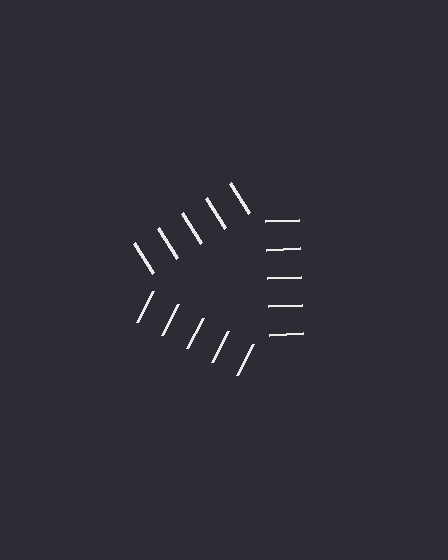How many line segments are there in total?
15 — 5 along each of the 3 edges.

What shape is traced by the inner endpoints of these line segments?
An illusory triangle — the line segments terminate on its edges but no continuous stroke is drawn.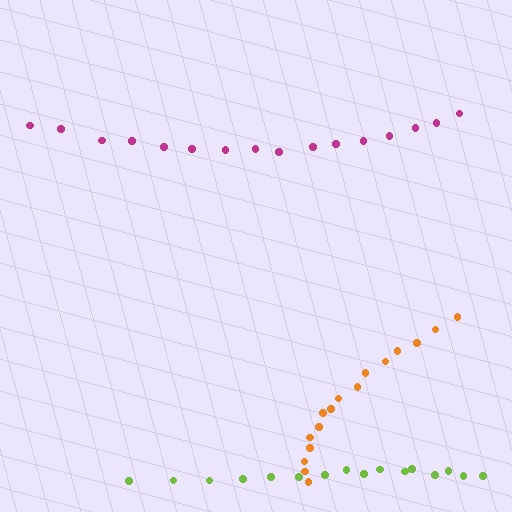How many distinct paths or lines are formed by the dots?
There are 3 distinct paths.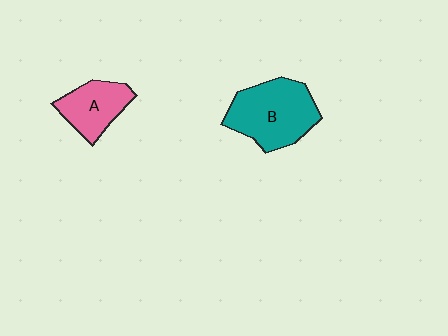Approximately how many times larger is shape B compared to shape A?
Approximately 1.6 times.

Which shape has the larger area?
Shape B (teal).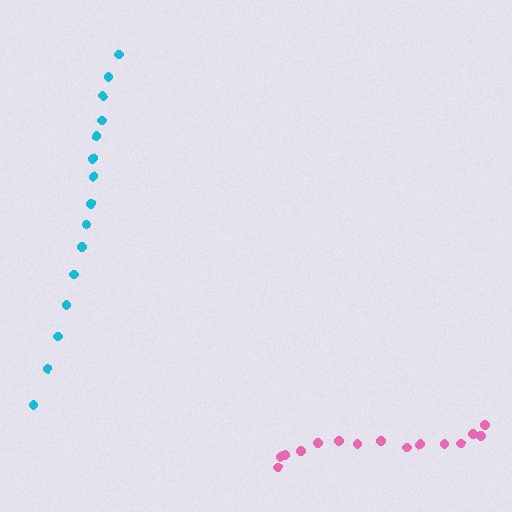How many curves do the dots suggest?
There are 2 distinct paths.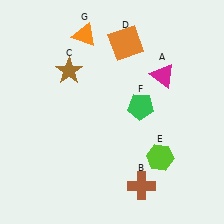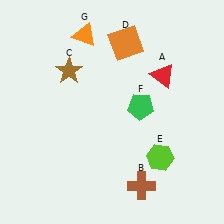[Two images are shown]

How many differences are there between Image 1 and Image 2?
There is 1 difference between the two images.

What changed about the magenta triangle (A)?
In Image 1, A is magenta. In Image 2, it changed to red.